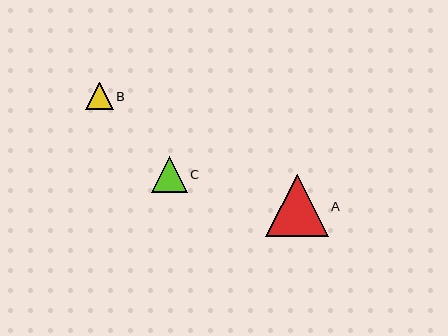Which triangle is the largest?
Triangle A is the largest with a size of approximately 62 pixels.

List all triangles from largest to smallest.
From largest to smallest: A, C, B.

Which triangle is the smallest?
Triangle B is the smallest with a size of approximately 28 pixels.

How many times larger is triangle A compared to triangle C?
Triangle A is approximately 1.7 times the size of triangle C.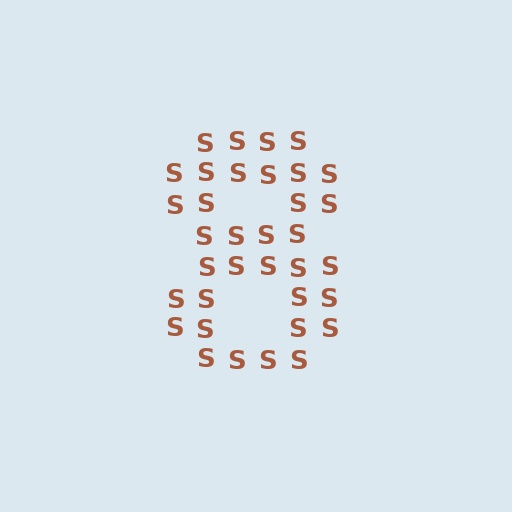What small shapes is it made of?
It is made of small letter S's.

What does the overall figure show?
The overall figure shows the digit 8.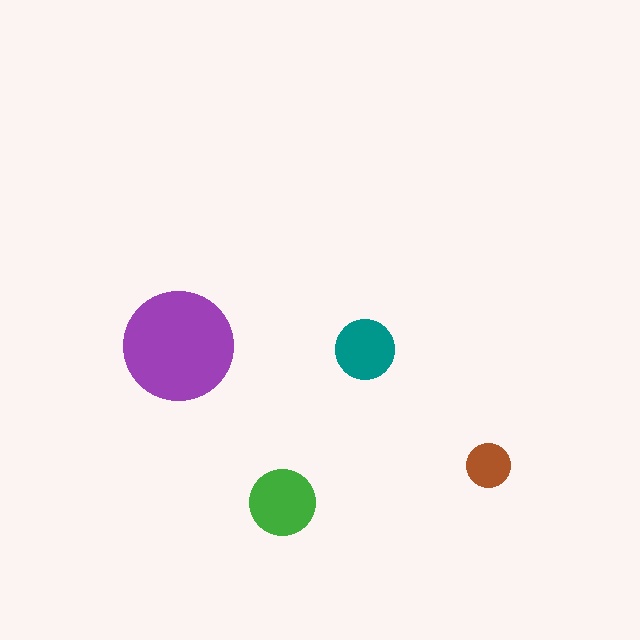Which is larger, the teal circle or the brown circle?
The teal one.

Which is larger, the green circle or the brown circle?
The green one.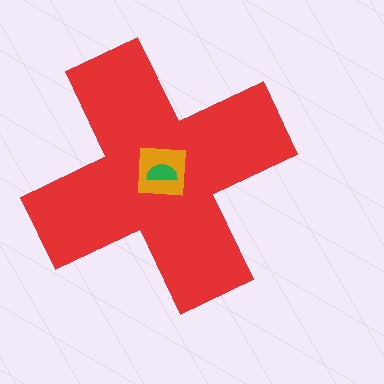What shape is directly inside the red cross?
The orange square.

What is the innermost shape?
The green semicircle.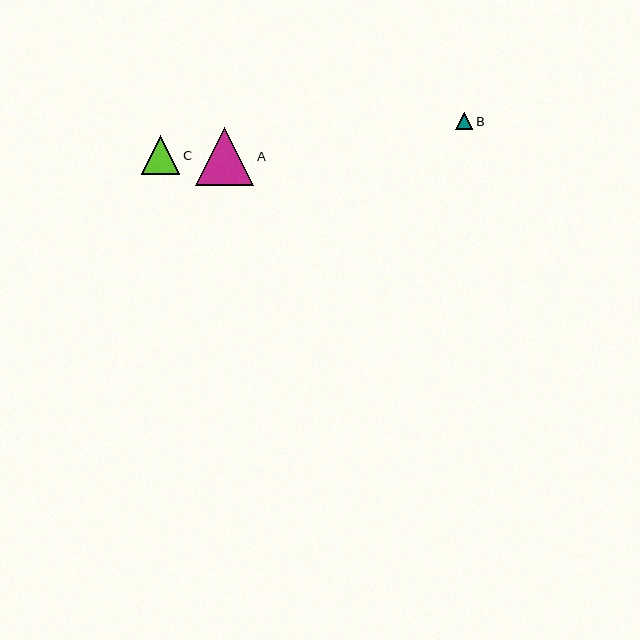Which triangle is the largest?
Triangle A is the largest with a size of approximately 58 pixels.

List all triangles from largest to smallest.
From largest to smallest: A, C, B.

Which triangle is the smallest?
Triangle B is the smallest with a size of approximately 17 pixels.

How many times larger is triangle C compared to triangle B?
Triangle C is approximately 2.3 times the size of triangle B.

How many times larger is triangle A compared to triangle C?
Triangle A is approximately 1.5 times the size of triangle C.